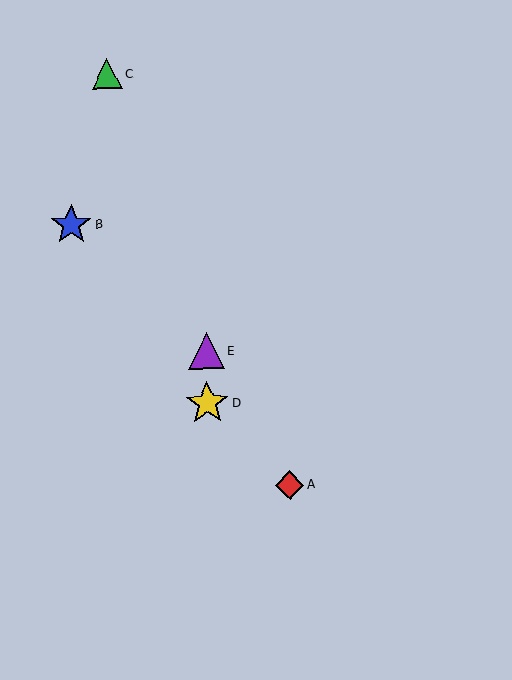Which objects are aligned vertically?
Objects D, E are aligned vertically.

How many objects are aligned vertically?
2 objects (D, E) are aligned vertically.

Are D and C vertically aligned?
No, D is at x≈207 and C is at x≈107.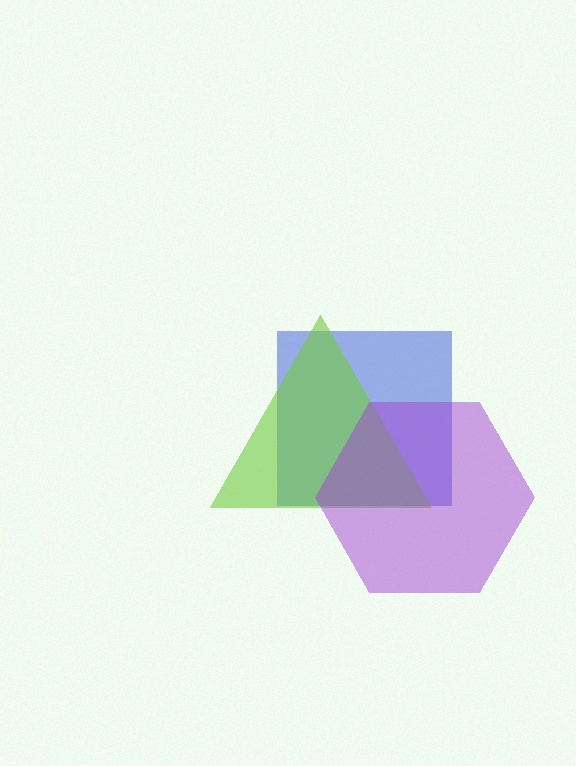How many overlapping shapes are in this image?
There are 3 overlapping shapes in the image.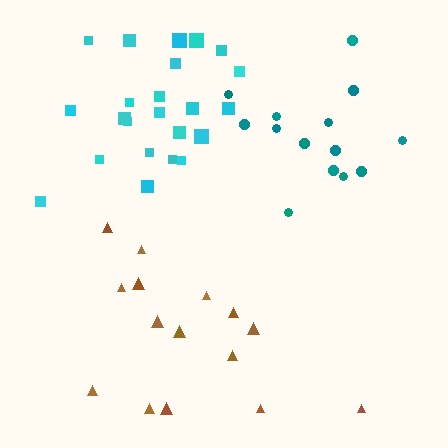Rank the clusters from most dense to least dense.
teal, cyan, brown.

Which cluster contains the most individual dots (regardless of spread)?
Cyan (23).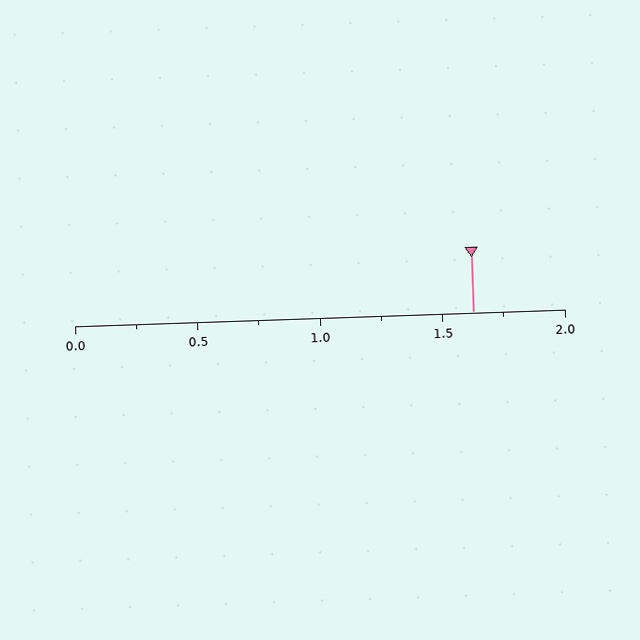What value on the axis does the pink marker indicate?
The marker indicates approximately 1.62.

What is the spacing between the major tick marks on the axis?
The major ticks are spaced 0.5 apart.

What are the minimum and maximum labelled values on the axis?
The axis runs from 0.0 to 2.0.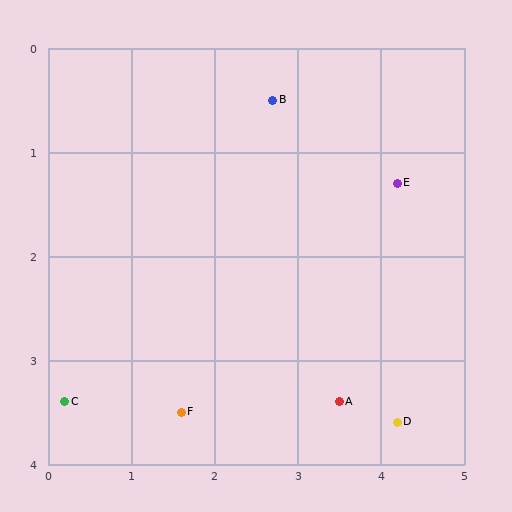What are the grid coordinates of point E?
Point E is at approximately (4.2, 1.3).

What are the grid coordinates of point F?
Point F is at approximately (1.6, 3.5).